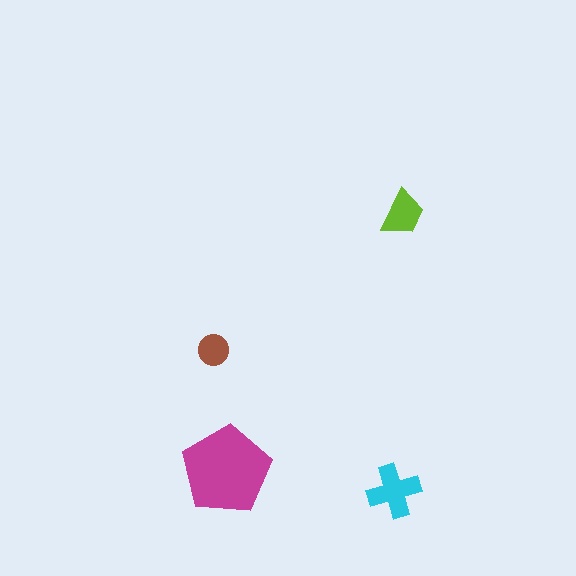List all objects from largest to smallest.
The magenta pentagon, the cyan cross, the lime trapezoid, the brown circle.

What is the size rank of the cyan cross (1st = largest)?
2nd.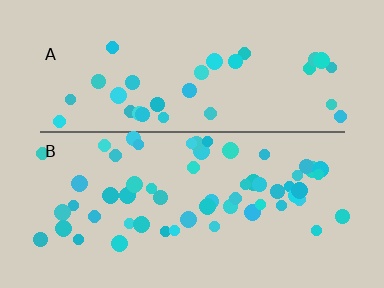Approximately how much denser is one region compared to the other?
Approximately 1.8× — region B over region A.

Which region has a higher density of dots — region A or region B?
B (the bottom).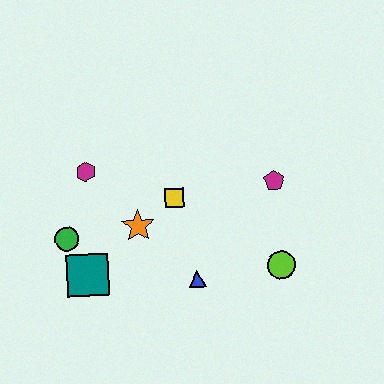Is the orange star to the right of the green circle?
Yes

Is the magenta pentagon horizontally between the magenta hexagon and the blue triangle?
No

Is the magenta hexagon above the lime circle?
Yes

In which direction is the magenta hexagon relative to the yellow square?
The magenta hexagon is to the left of the yellow square.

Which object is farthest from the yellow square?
The lime circle is farthest from the yellow square.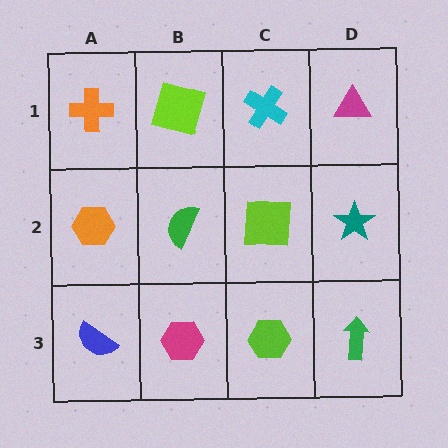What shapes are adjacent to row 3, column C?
A lime square (row 2, column C), a magenta hexagon (row 3, column B), a green arrow (row 3, column D).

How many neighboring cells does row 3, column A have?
2.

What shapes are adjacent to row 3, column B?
A green semicircle (row 2, column B), a blue semicircle (row 3, column A), a lime hexagon (row 3, column C).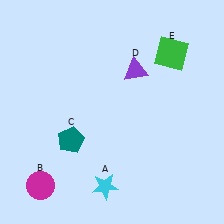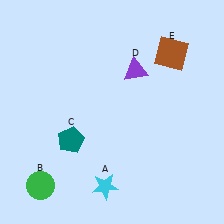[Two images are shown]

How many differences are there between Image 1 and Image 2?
There are 2 differences between the two images.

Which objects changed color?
B changed from magenta to green. E changed from green to brown.